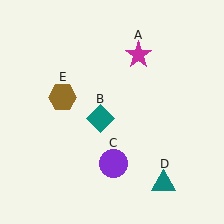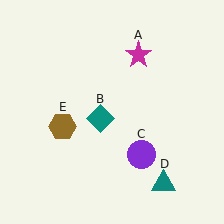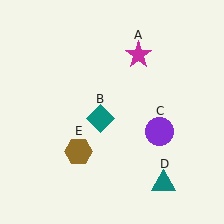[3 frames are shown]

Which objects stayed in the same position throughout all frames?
Magenta star (object A) and teal diamond (object B) and teal triangle (object D) remained stationary.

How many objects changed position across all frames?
2 objects changed position: purple circle (object C), brown hexagon (object E).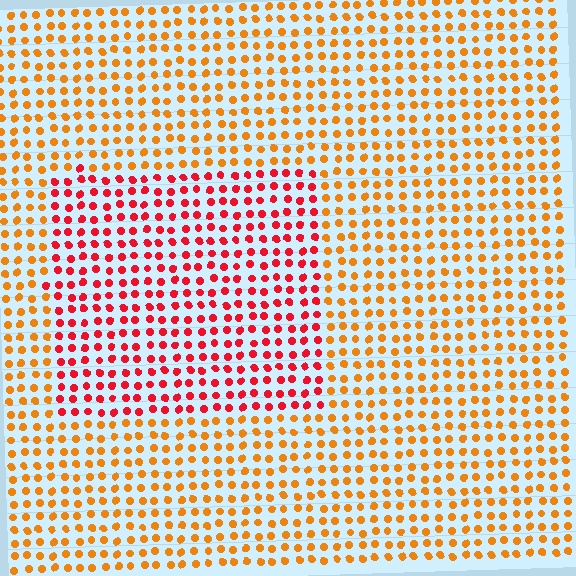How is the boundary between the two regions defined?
The boundary is defined purely by a slight shift in hue (about 38 degrees). Spacing, size, and orientation are identical on both sides.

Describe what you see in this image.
The image is filled with small orange elements in a uniform arrangement. A rectangle-shaped region is visible where the elements are tinted to a slightly different hue, forming a subtle color boundary.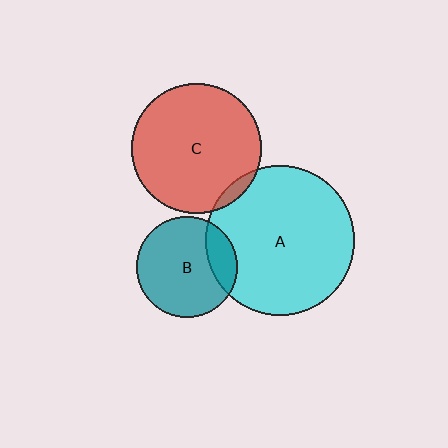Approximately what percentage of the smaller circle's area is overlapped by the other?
Approximately 5%.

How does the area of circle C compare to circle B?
Approximately 1.7 times.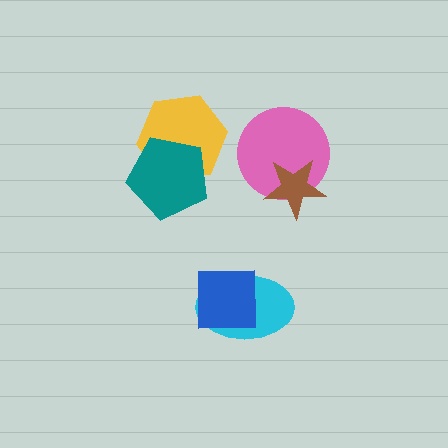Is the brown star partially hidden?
No, no other shape covers it.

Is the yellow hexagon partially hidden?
Yes, it is partially covered by another shape.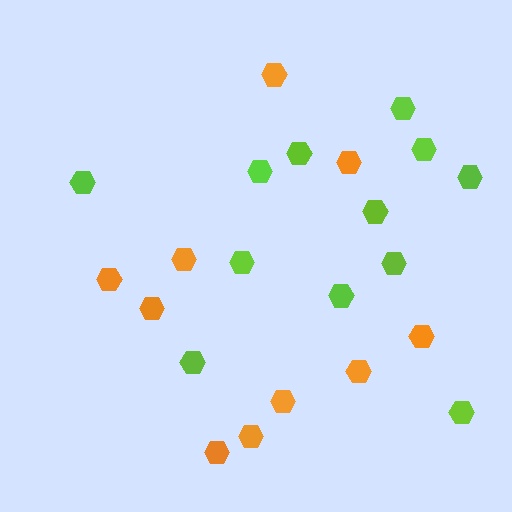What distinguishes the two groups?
There are 2 groups: one group of orange hexagons (10) and one group of lime hexagons (12).